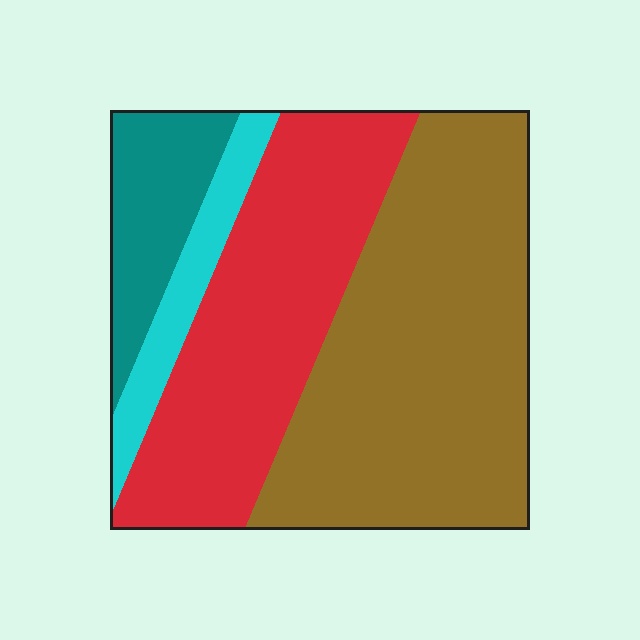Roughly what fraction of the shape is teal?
Teal takes up less than a sixth of the shape.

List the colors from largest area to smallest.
From largest to smallest: brown, red, teal, cyan.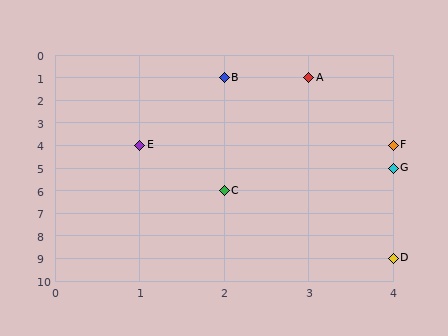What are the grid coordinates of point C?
Point C is at grid coordinates (2, 6).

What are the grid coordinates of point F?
Point F is at grid coordinates (4, 4).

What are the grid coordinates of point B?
Point B is at grid coordinates (2, 1).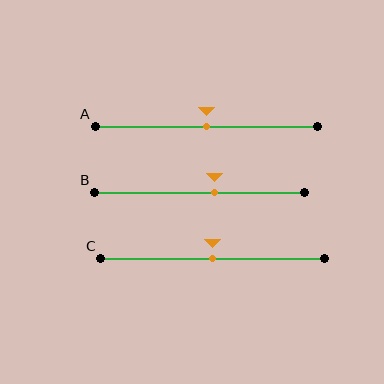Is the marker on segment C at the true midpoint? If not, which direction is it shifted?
Yes, the marker on segment C is at the true midpoint.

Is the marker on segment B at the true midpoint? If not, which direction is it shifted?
No, the marker on segment B is shifted to the right by about 7% of the segment length.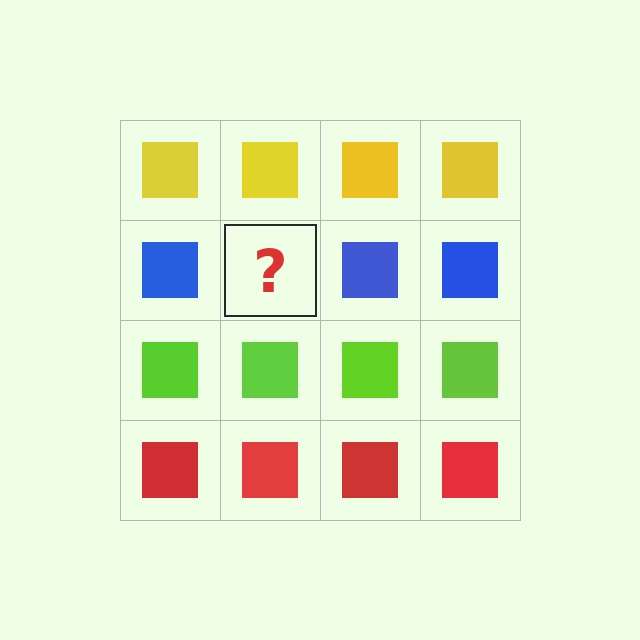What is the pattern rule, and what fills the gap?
The rule is that each row has a consistent color. The gap should be filled with a blue square.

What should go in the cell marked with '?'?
The missing cell should contain a blue square.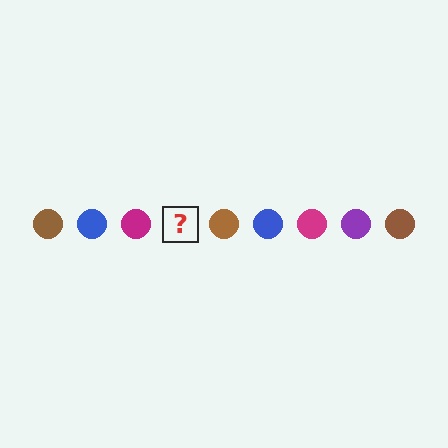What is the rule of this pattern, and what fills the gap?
The rule is that the pattern cycles through brown, blue, magenta, purple circles. The gap should be filled with a purple circle.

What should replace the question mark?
The question mark should be replaced with a purple circle.